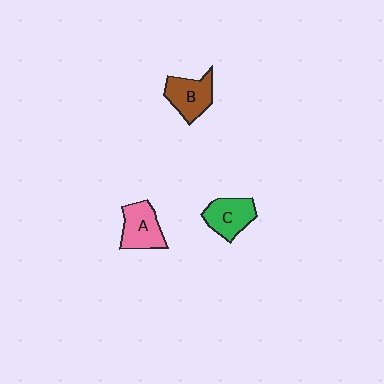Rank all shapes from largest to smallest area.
From largest to smallest: A (pink), B (brown), C (green).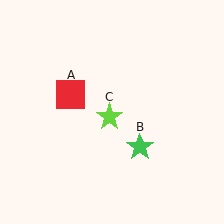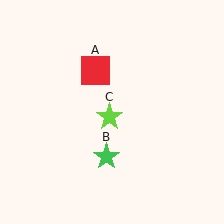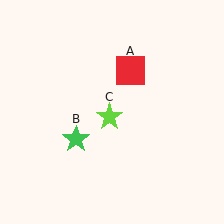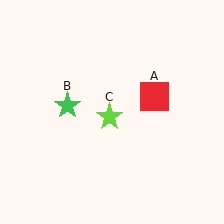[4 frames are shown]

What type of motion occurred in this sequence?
The red square (object A), green star (object B) rotated clockwise around the center of the scene.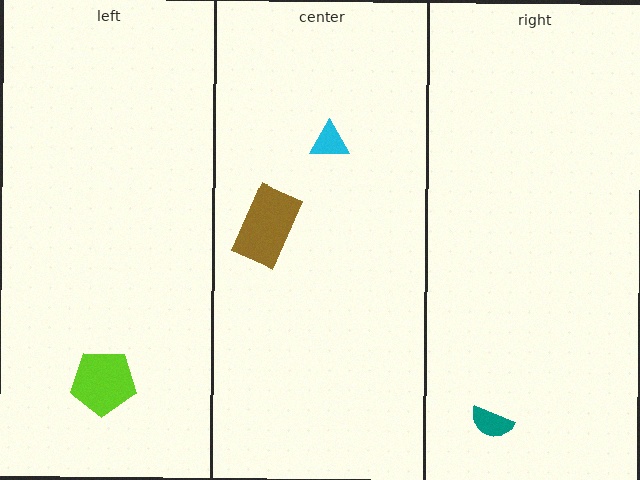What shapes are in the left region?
The lime pentagon.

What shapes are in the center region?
The brown rectangle, the cyan triangle.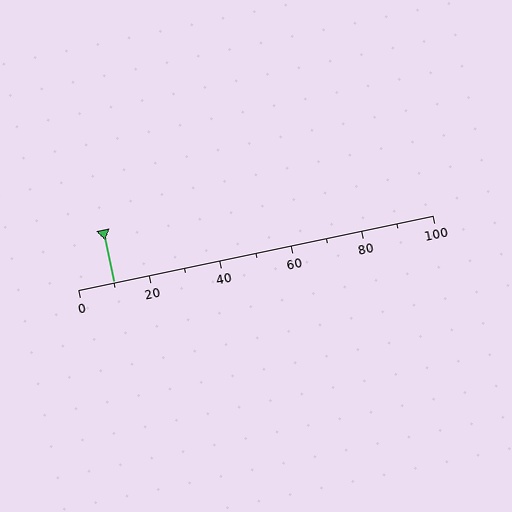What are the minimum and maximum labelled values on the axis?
The axis runs from 0 to 100.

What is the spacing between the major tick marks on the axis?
The major ticks are spaced 20 apart.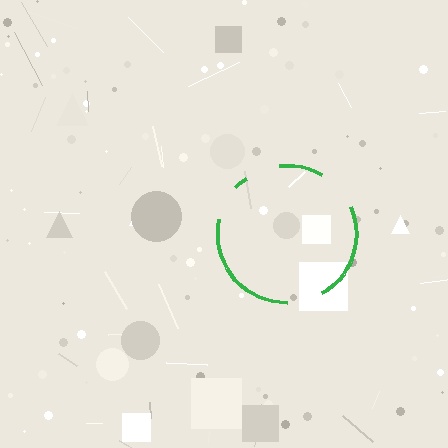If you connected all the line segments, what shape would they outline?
They would outline a circle.